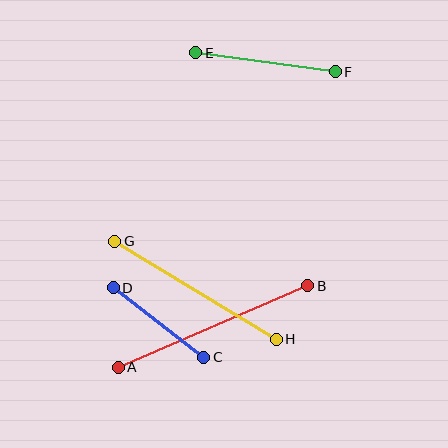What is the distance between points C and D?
The distance is approximately 114 pixels.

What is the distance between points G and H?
The distance is approximately 189 pixels.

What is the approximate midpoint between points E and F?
The midpoint is at approximately (265, 62) pixels.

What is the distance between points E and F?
The distance is approximately 141 pixels.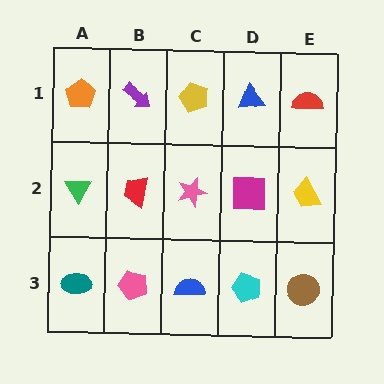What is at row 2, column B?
A red trapezoid.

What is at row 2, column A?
A green triangle.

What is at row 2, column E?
A yellow trapezoid.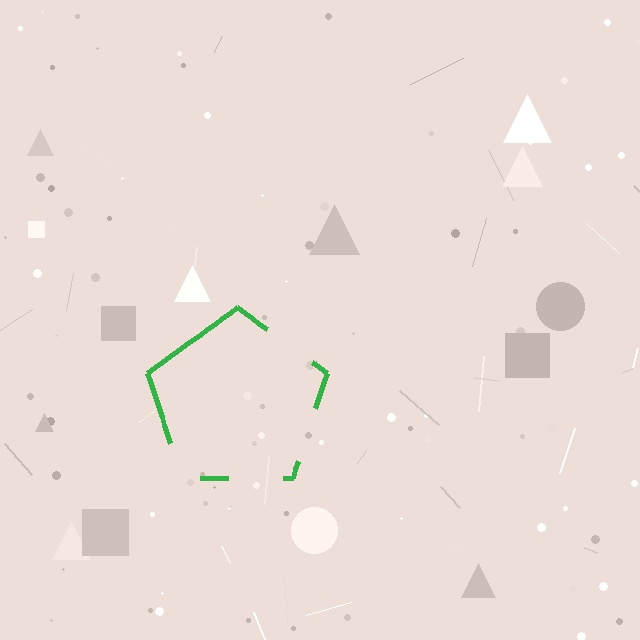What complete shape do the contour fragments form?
The contour fragments form a pentagon.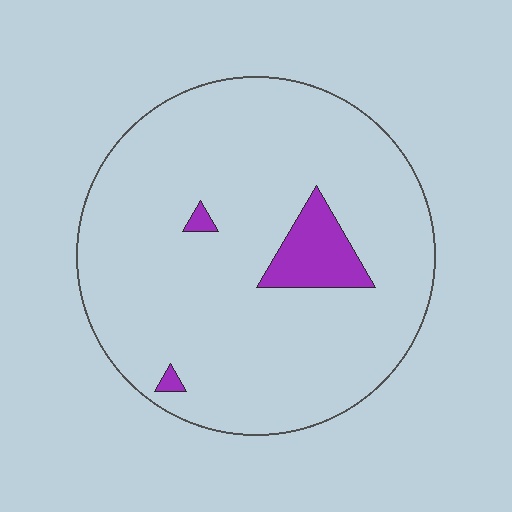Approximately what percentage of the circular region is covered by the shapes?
Approximately 5%.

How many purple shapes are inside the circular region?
3.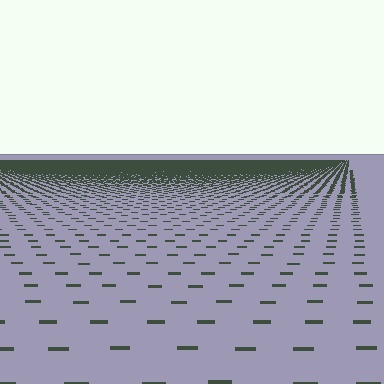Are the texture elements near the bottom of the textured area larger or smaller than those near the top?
Larger. Near the bottom, elements are closer to the viewer and appear at a bigger on-screen size.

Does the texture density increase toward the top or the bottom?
Density increases toward the top.